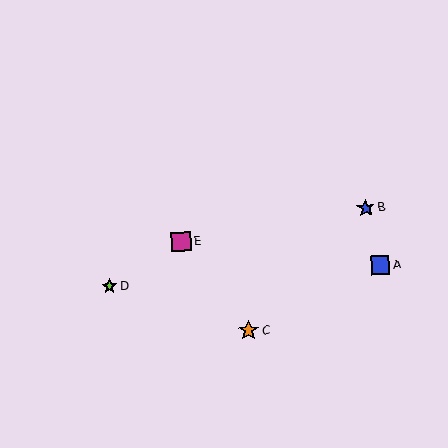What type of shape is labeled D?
Shape D is a lime star.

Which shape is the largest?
The orange star (labeled C) is the largest.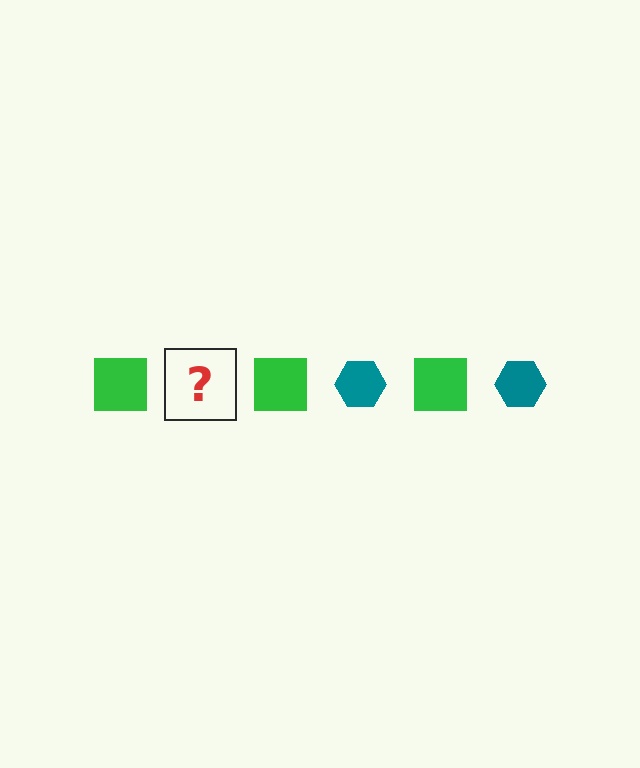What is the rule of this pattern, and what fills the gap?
The rule is that the pattern alternates between green square and teal hexagon. The gap should be filled with a teal hexagon.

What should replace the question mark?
The question mark should be replaced with a teal hexagon.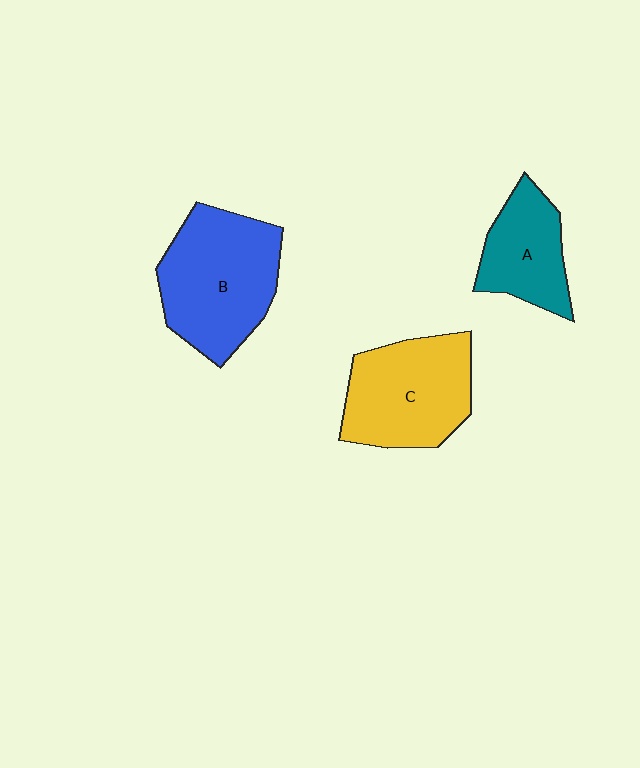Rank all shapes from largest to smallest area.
From largest to smallest: B (blue), C (yellow), A (teal).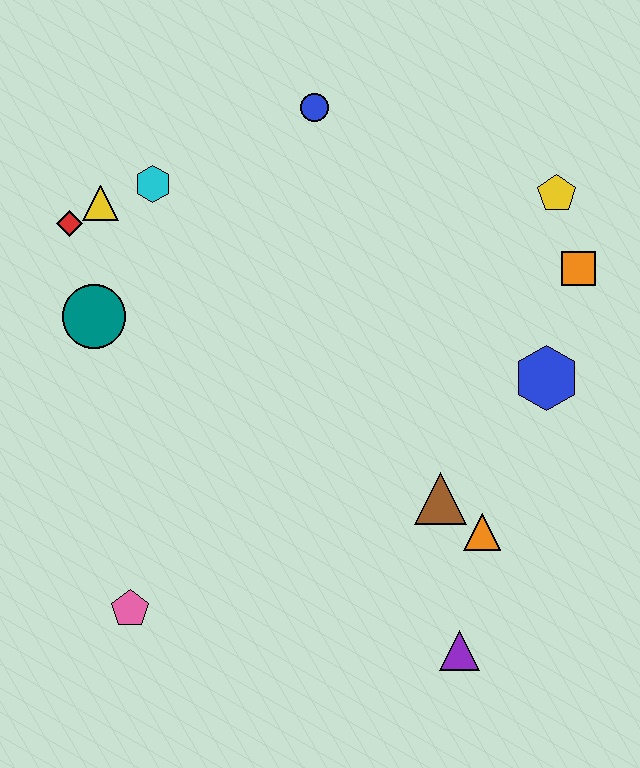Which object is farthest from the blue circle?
The purple triangle is farthest from the blue circle.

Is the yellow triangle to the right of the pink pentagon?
No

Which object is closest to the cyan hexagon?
The yellow triangle is closest to the cyan hexagon.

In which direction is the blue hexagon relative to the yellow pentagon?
The blue hexagon is below the yellow pentagon.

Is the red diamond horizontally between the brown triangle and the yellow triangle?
No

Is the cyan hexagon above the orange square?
Yes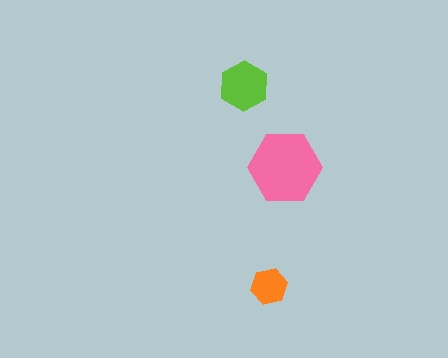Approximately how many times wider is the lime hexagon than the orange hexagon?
About 1.5 times wider.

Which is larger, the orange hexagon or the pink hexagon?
The pink one.